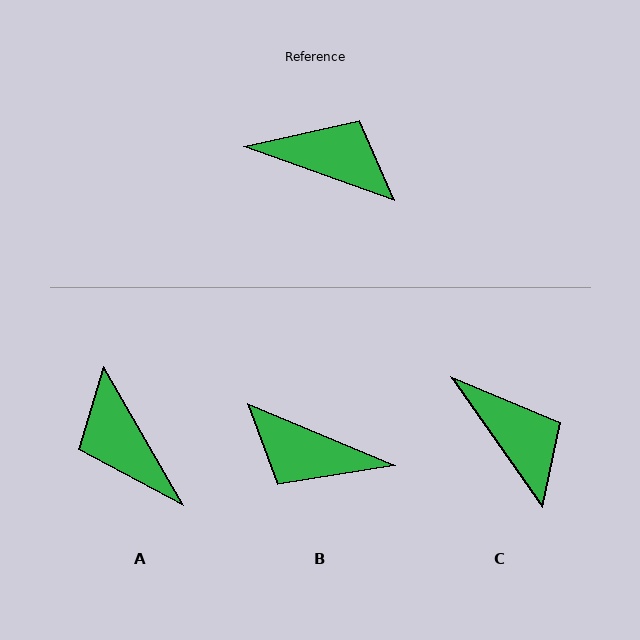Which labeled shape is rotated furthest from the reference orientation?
B, about 177 degrees away.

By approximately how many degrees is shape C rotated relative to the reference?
Approximately 35 degrees clockwise.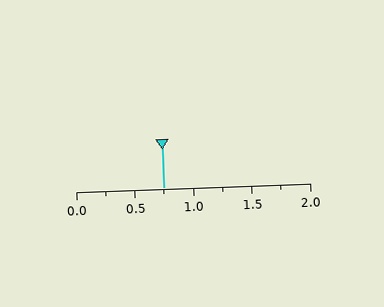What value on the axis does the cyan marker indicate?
The marker indicates approximately 0.75.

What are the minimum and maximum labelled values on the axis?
The axis runs from 0.0 to 2.0.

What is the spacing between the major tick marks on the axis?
The major ticks are spaced 0.5 apart.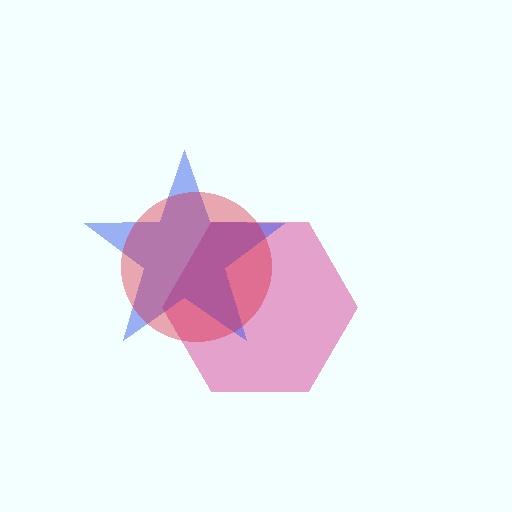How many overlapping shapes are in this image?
There are 3 overlapping shapes in the image.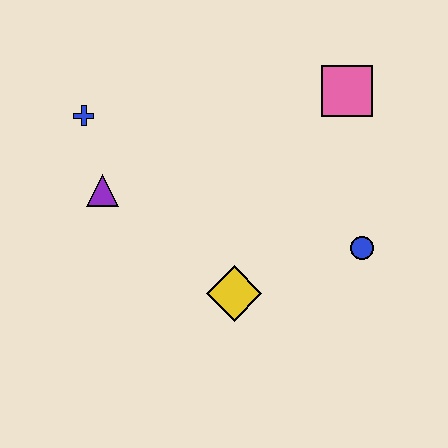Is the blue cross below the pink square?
Yes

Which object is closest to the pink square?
The blue circle is closest to the pink square.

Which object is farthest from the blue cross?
The blue circle is farthest from the blue cross.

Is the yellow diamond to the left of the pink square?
Yes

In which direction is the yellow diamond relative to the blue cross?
The yellow diamond is below the blue cross.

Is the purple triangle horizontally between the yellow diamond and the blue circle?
No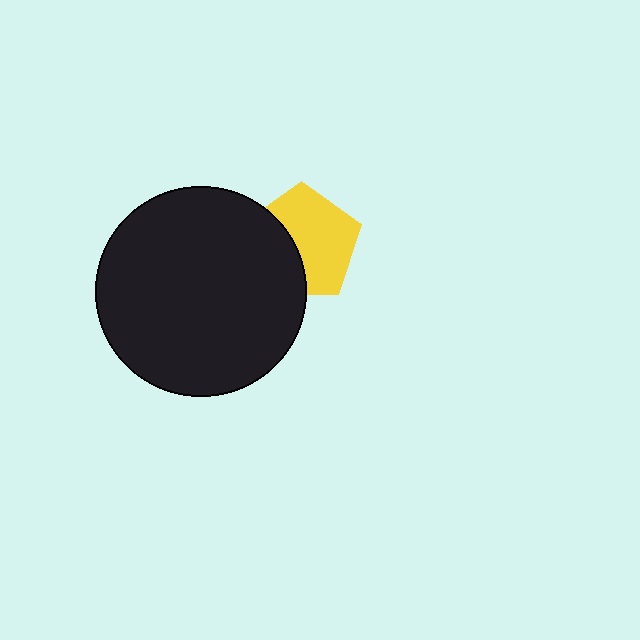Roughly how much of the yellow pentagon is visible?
About half of it is visible (roughly 61%).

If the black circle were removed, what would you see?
You would see the complete yellow pentagon.